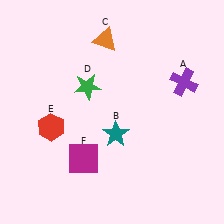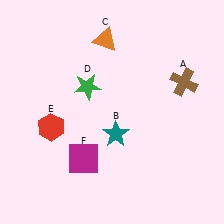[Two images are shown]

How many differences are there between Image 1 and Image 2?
There is 1 difference between the two images.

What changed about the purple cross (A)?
In Image 1, A is purple. In Image 2, it changed to brown.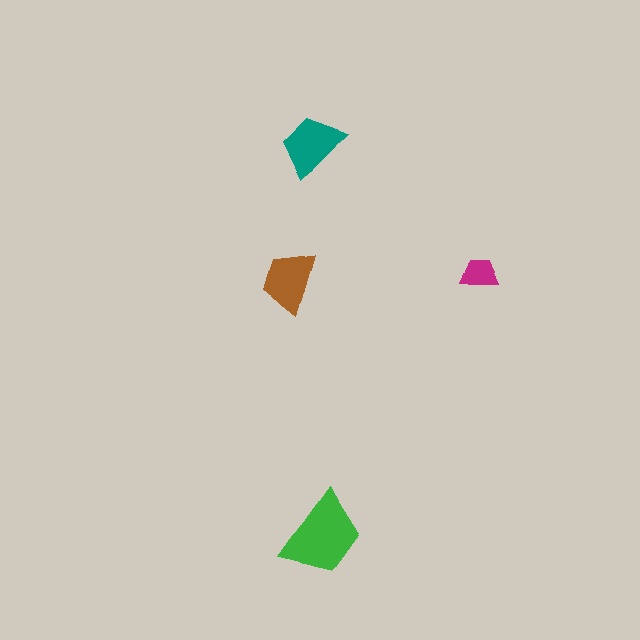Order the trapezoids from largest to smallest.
the green one, the teal one, the brown one, the magenta one.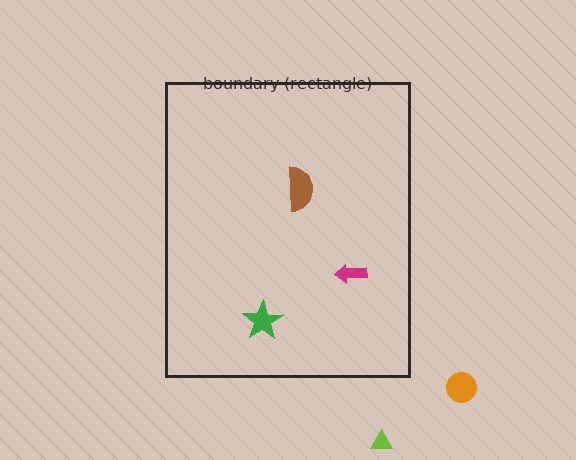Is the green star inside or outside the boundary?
Inside.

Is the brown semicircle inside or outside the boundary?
Inside.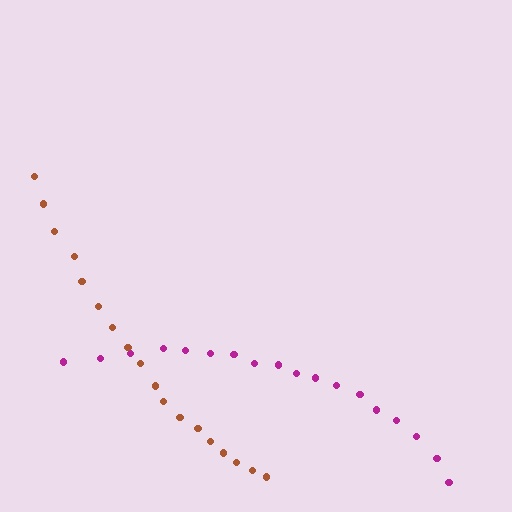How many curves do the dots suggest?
There are 2 distinct paths.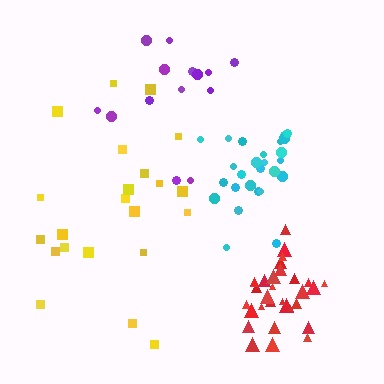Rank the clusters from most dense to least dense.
red, cyan, purple, yellow.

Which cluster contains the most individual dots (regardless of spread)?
Red (32).